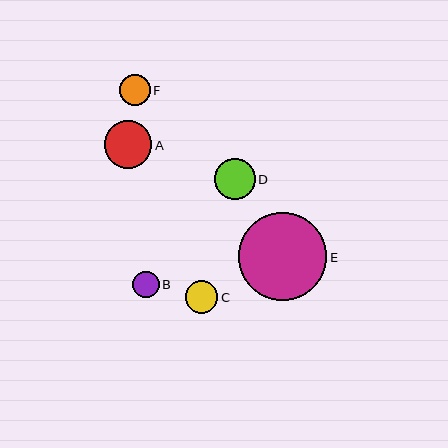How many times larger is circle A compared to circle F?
Circle A is approximately 1.6 times the size of circle F.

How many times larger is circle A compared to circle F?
Circle A is approximately 1.6 times the size of circle F.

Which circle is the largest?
Circle E is the largest with a size of approximately 88 pixels.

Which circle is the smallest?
Circle B is the smallest with a size of approximately 26 pixels.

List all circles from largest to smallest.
From largest to smallest: E, A, D, C, F, B.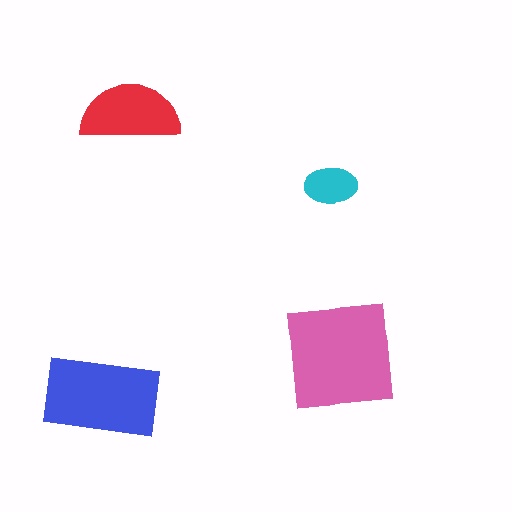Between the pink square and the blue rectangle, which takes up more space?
The pink square.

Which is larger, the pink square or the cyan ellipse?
The pink square.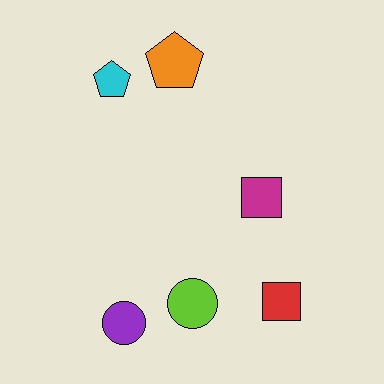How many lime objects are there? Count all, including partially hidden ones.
There is 1 lime object.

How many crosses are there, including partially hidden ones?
There are no crosses.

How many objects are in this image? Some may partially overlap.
There are 6 objects.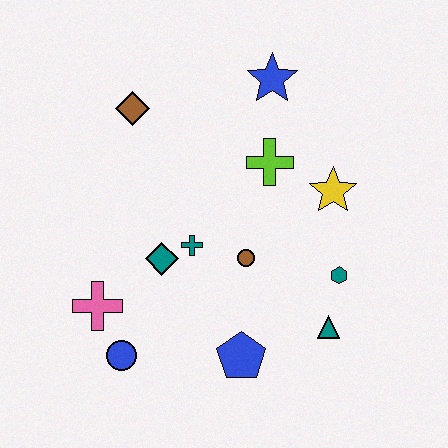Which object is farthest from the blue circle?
The blue star is farthest from the blue circle.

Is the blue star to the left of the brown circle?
No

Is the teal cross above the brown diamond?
No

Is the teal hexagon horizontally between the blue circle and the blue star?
No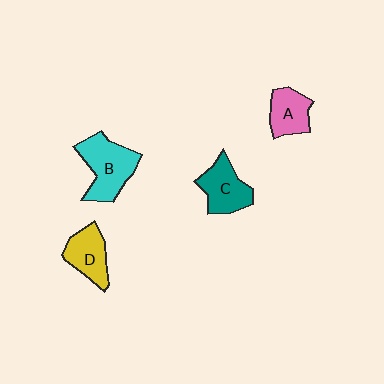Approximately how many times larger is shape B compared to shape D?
Approximately 1.4 times.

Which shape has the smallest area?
Shape A (pink).